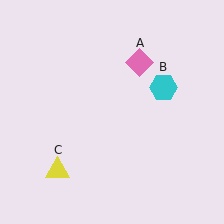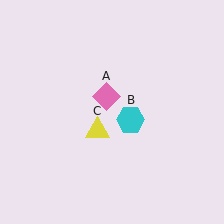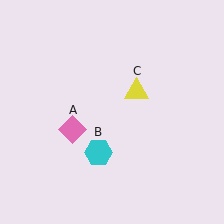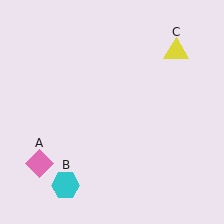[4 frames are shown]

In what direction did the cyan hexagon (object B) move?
The cyan hexagon (object B) moved down and to the left.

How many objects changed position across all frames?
3 objects changed position: pink diamond (object A), cyan hexagon (object B), yellow triangle (object C).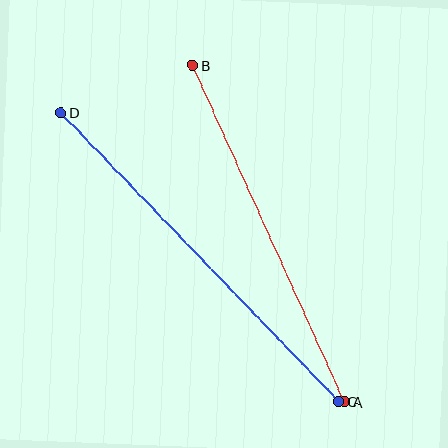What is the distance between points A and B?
The distance is approximately 369 pixels.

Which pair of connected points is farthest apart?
Points C and D are farthest apart.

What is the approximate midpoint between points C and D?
The midpoint is at approximately (200, 257) pixels.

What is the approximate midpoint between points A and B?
The midpoint is at approximately (269, 233) pixels.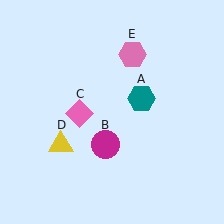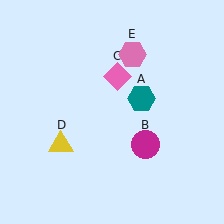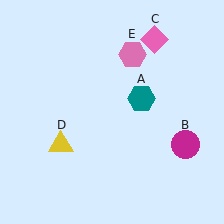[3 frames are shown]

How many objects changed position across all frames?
2 objects changed position: magenta circle (object B), pink diamond (object C).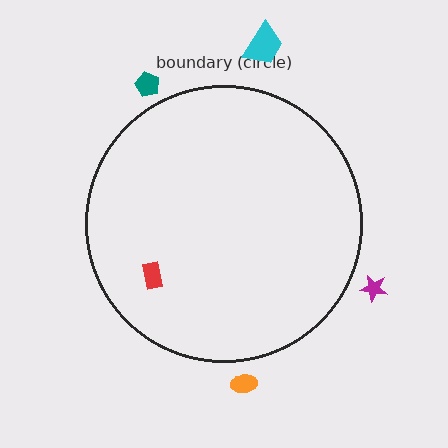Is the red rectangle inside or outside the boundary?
Inside.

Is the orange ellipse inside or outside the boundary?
Outside.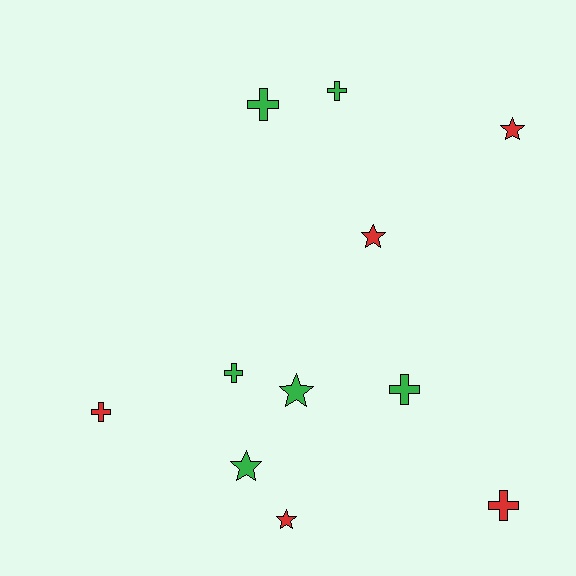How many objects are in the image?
There are 11 objects.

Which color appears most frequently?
Green, with 6 objects.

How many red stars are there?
There are 3 red stars.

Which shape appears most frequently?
Cross, with 6 objects.